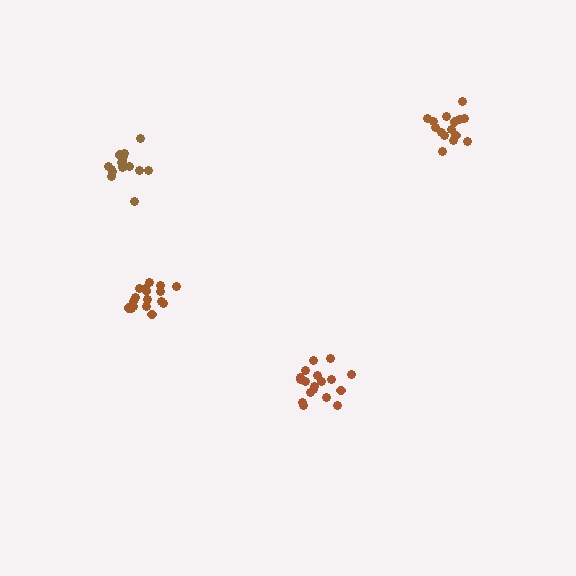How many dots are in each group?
Group 1: 15 dots, Group 2: 15 dots, Group 3: 17 dots, Group 4: 18 dots (65 total).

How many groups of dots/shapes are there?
There are 4 groups.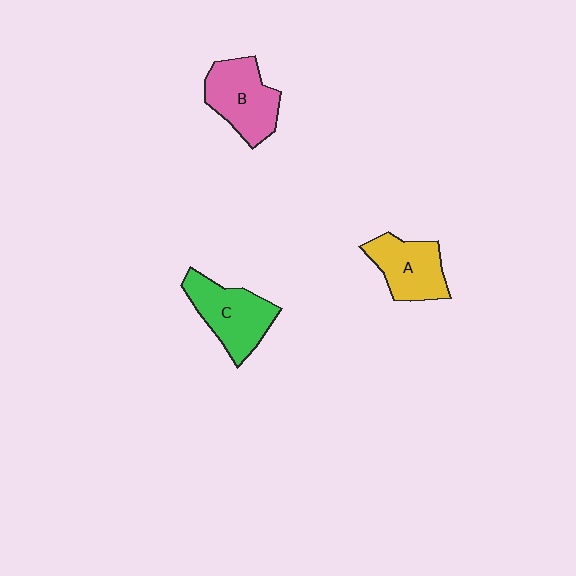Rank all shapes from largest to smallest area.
From largest to smallest: C (green), B (pink), A (yellow).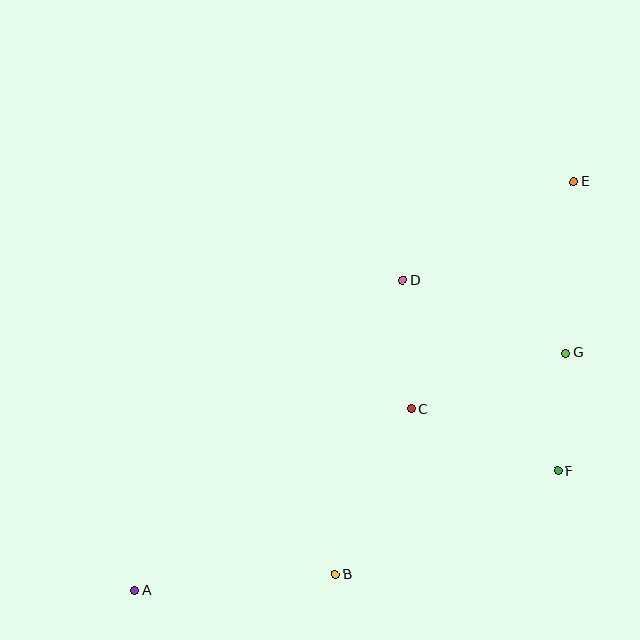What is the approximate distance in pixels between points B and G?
The distance between B and G is approximately 320 pixels.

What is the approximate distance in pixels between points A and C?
The distance between A and C is approximately 330 pixels.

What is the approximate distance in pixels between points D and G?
The distance between D and G is approximately 179 pixels.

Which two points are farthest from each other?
Points A and E are farthest from each other.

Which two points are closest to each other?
Points F and G are closest to each other.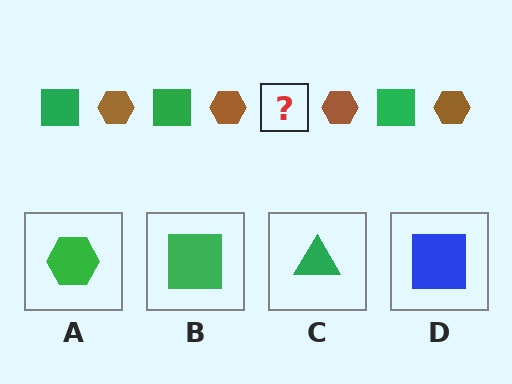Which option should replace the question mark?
Option B.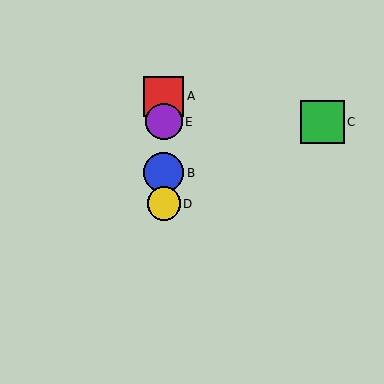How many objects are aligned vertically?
4 objects (A, B, D, E) are aligned vertically.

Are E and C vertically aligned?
No, E is at x≈164 and C is at x≈323.